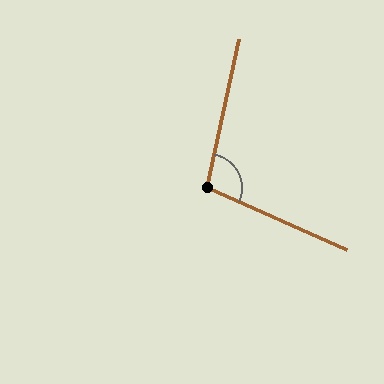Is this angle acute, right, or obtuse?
It is obtuse.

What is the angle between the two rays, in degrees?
Approximately 102 degrees.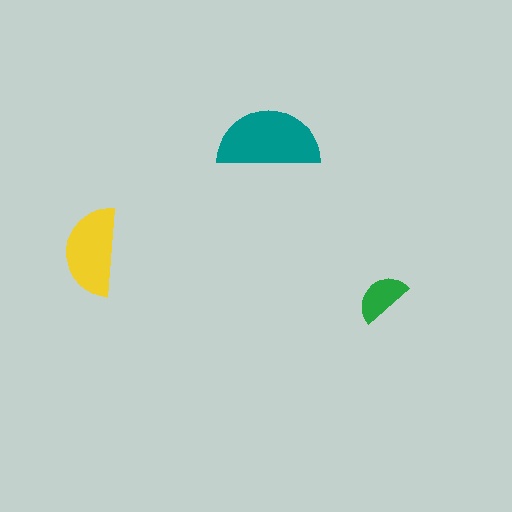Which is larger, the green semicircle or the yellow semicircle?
The yellow one.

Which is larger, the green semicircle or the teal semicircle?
The teal one.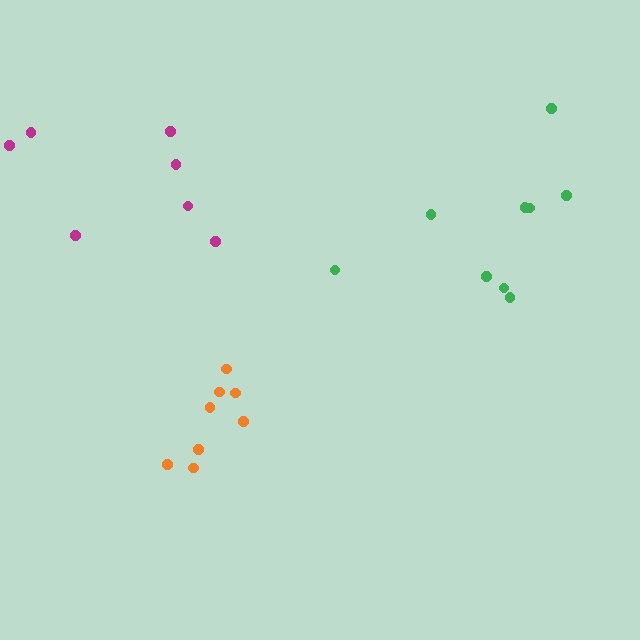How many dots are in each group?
Group 1: 7 dots, Group 2: 9 dots, Group 3: 8 dots (24 total).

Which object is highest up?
The magenta cluster is topmost.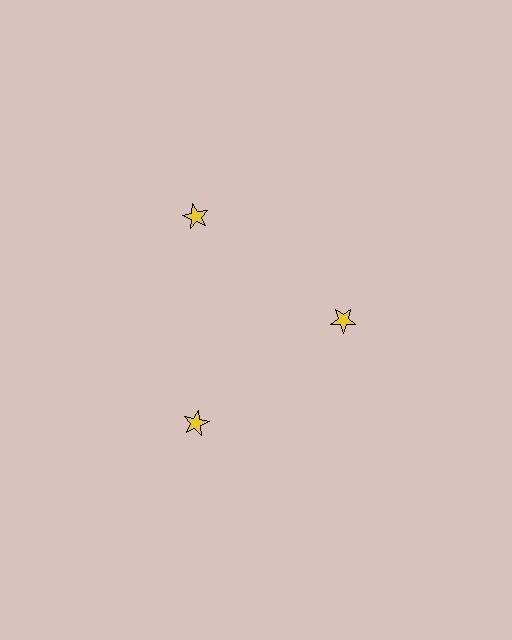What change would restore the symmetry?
The symmetry would be restored by moving it outward, back onto the ring so that all 3 stars sit at equal angles and equal distance from the center.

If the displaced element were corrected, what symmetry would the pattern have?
It would have 3-fold rotational symmetry — the pattern would map onto itself every 120 degrees.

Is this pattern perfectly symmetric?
No. The 3 yellow stars are arranged in a ring, but one element near the 3 o'clock position is pulled inward toward the center, breaking the 3-fold rotational symmetry.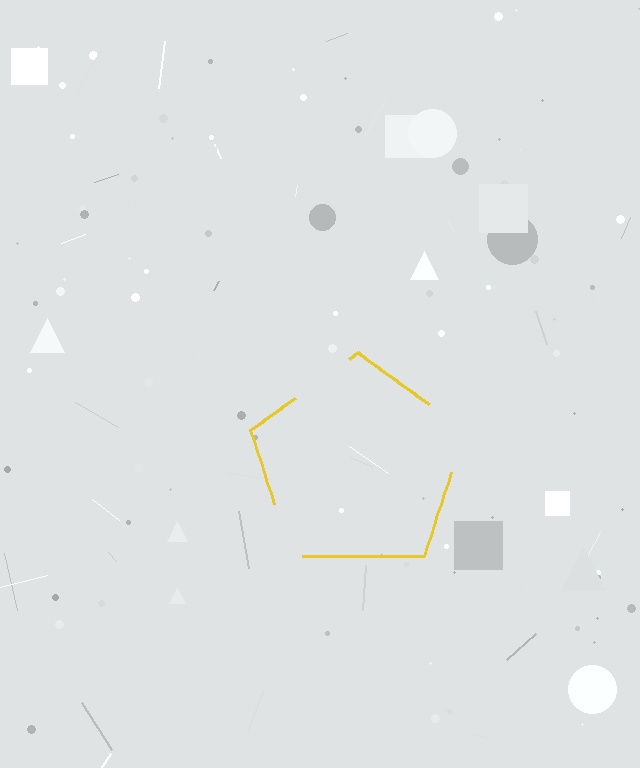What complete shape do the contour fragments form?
The contour fragments form a pentagon.